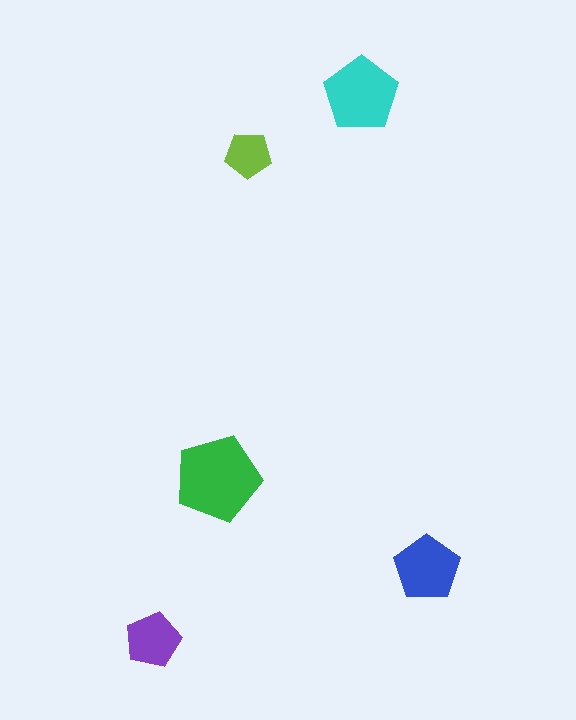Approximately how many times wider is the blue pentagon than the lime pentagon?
About 1.5 times wider.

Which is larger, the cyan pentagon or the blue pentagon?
The cyan one.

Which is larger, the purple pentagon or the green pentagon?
The green one.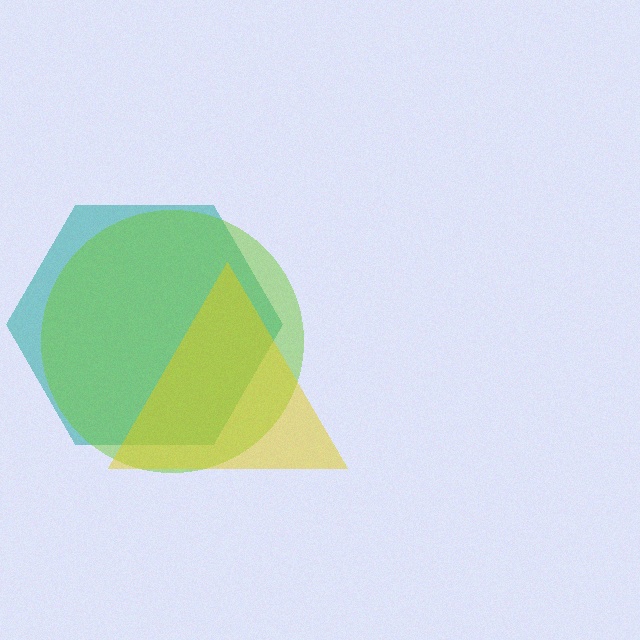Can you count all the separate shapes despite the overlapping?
Yes, there are 3 separate shapes.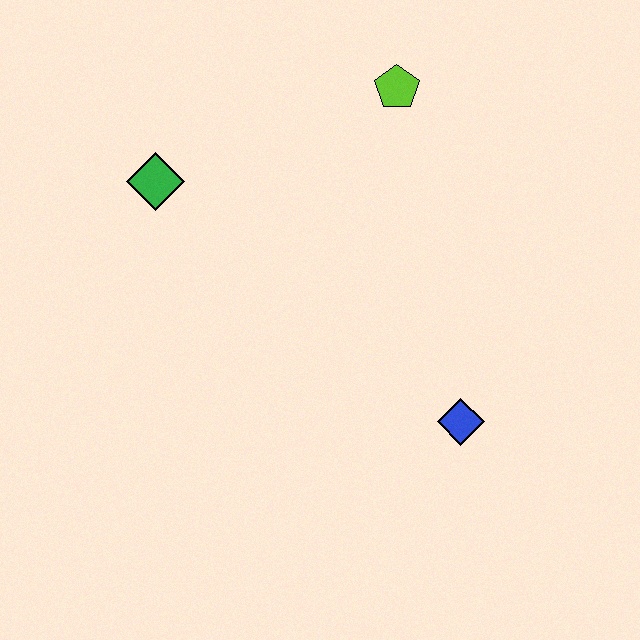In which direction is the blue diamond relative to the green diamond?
The blue diamond is to the right of the green diamond.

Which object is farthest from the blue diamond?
The green diamond is farthest from the blue diamond.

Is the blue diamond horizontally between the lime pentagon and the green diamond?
No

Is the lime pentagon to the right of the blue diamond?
No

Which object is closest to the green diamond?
The lime pentagon is closest to the green diamond.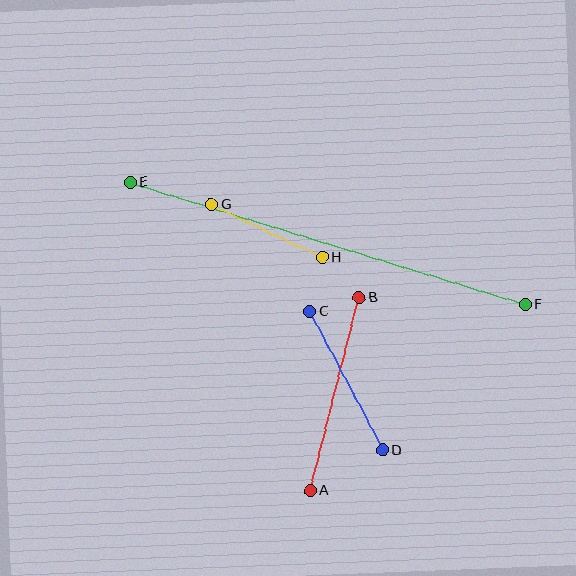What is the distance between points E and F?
The distance is approximately 413 pixels.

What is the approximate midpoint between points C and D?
The midpoint is at approximately (346, 381) pixels.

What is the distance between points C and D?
The distance is approximately 157 pixels.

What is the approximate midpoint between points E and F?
The midpoint is at approximately (327, 243) pixels.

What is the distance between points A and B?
The distance is approximately 199 pixels.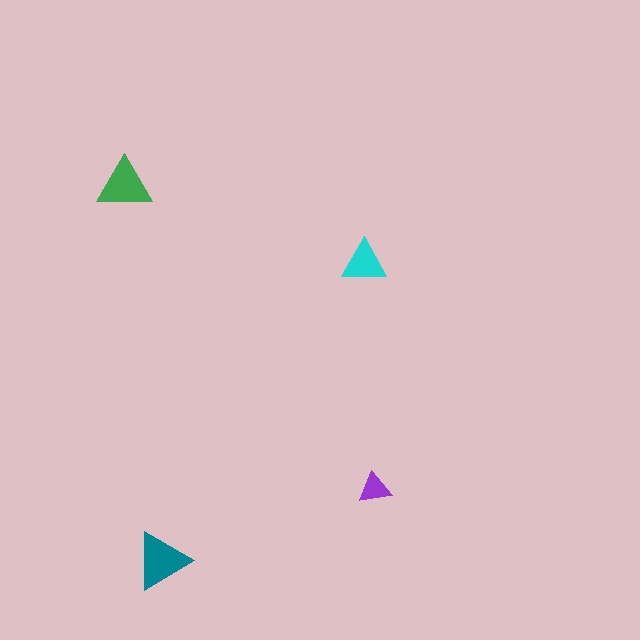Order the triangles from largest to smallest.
the teal one, the green one, the cyan one, the purple one.